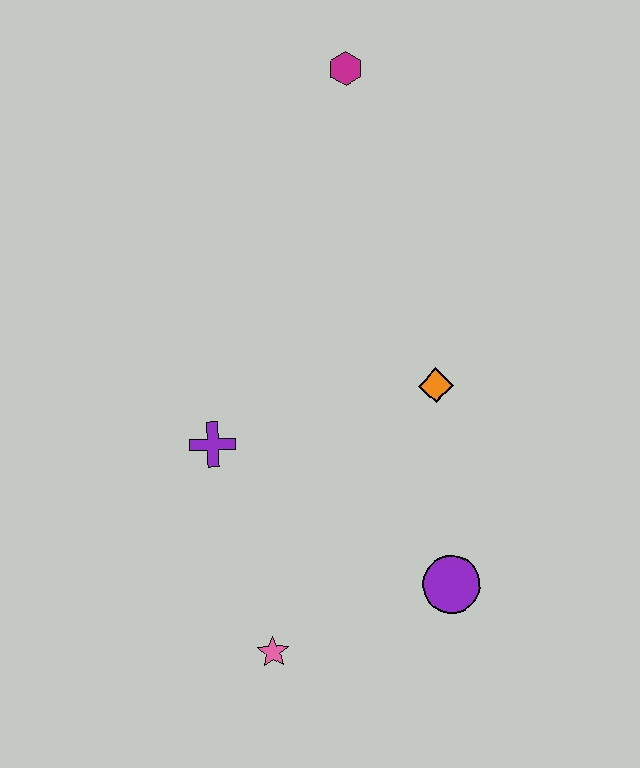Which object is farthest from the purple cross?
The magenta hexagon is farthest from the purple cross.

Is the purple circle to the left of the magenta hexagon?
No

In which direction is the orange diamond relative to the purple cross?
The orange diamond is to the right of the purple cross.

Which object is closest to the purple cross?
The pink star is closest to the purple cross.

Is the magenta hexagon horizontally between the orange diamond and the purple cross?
Yes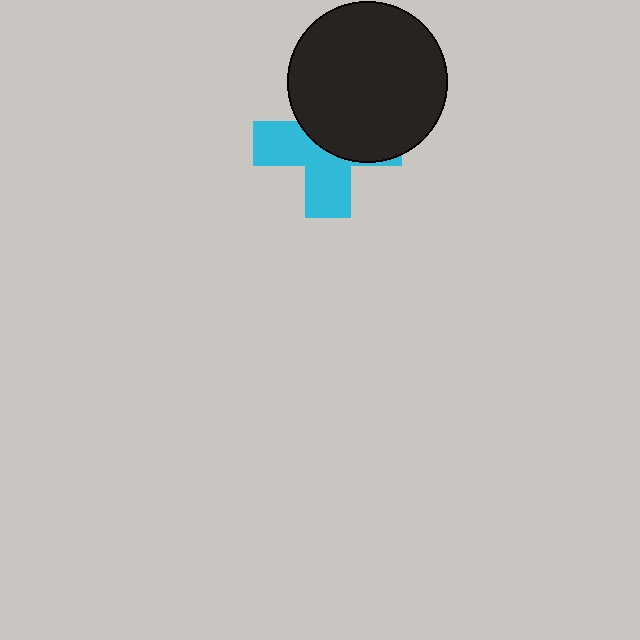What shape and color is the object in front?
The object in front is a black circle.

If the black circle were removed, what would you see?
You would see the complete cyan cross.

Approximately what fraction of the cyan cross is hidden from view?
Roughly 51% of the cyan cross is hidden behind the black circle.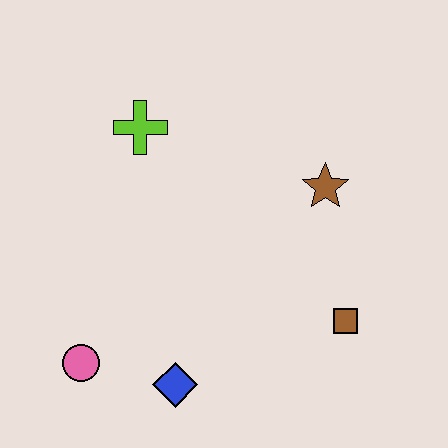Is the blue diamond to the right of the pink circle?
Yes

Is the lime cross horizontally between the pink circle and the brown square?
Yes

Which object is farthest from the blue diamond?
The lime cross is farthest from the blue diamond.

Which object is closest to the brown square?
The brown star is closest to the brown square.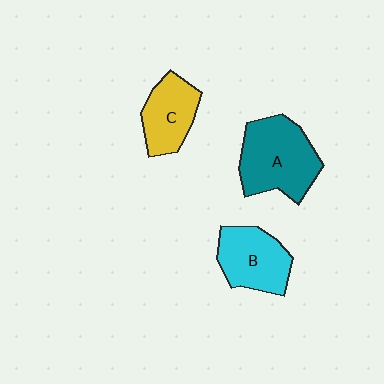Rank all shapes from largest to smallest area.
From largest to smallest: A (teal), B (cyan), C (yellow).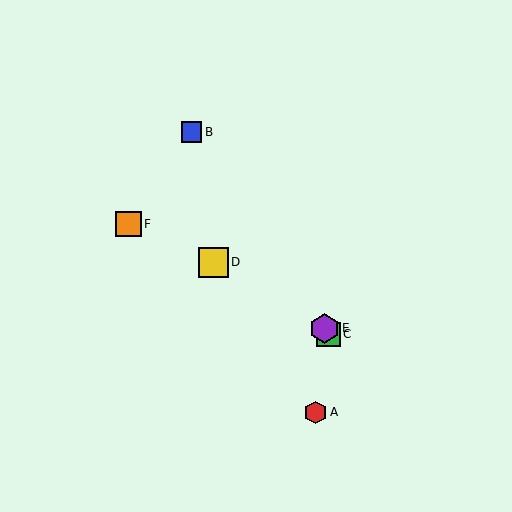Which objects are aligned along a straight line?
Objects B, C, E are aligned along a straight line.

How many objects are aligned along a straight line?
3 objects (B, C, E) are aligned along a straight line.